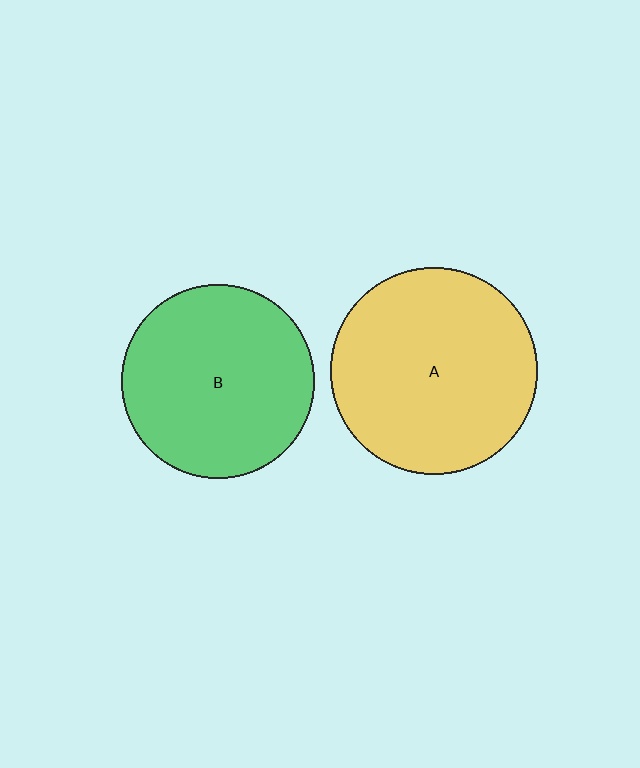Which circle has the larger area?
Circle A (yellow).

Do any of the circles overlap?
No, none of the circles overlap.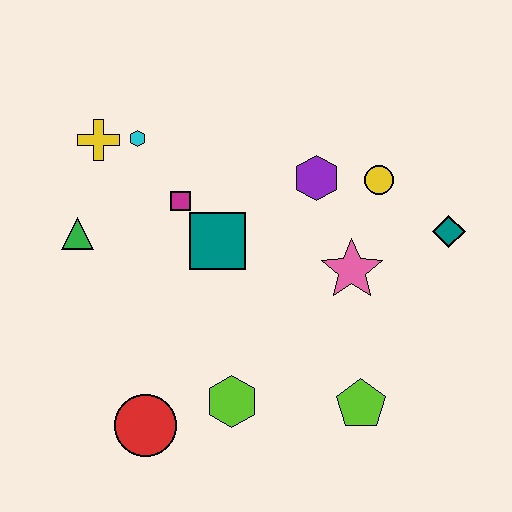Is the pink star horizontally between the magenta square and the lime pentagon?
Yes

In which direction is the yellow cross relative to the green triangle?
The yellow cross is above the green triangle.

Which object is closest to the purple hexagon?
The yellow circle is closest to the purple hexagon.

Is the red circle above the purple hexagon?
No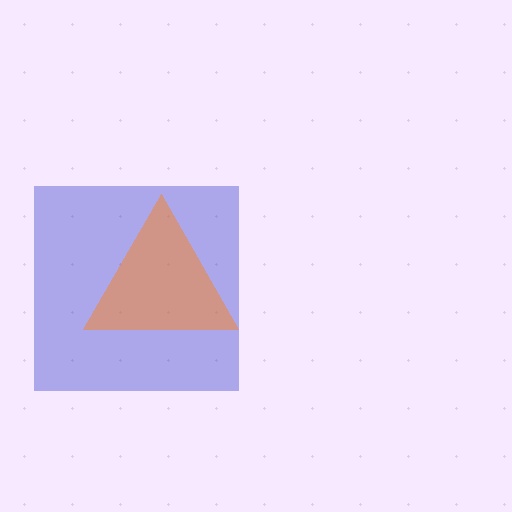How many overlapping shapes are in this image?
There are 2 overlapping shapes in the image.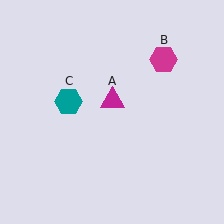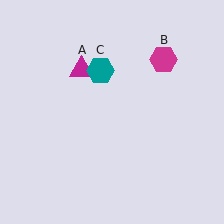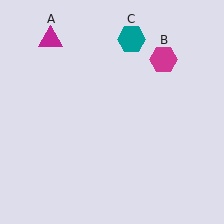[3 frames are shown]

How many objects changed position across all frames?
2 objects changed position: magenta triangle (object A), teal hexagon (object C).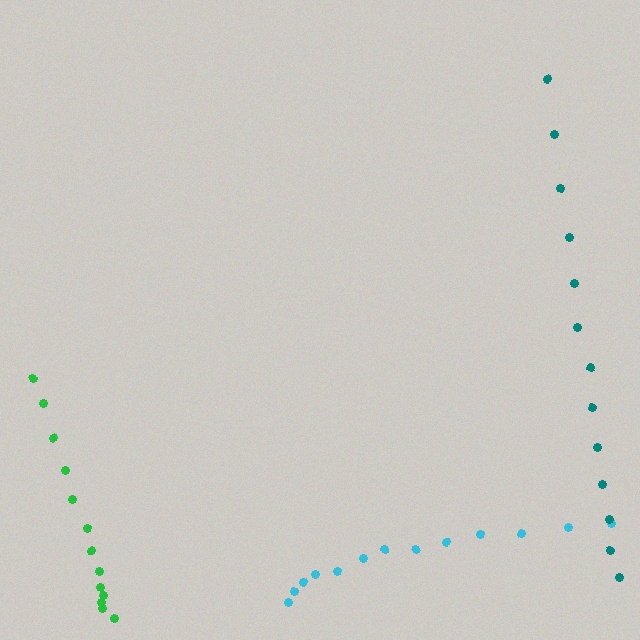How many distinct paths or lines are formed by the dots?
There are 3 distinct paths.